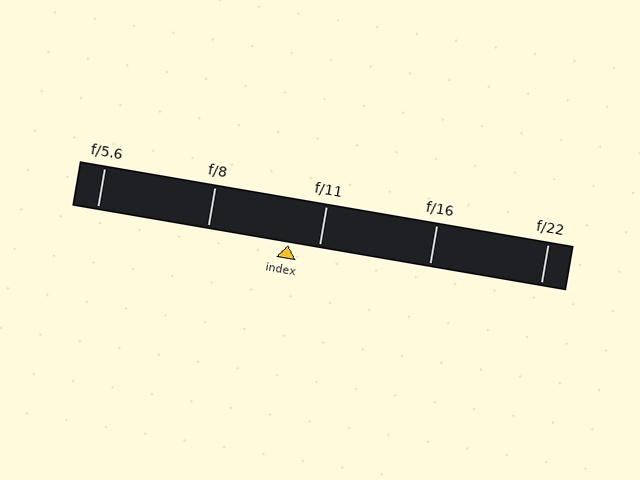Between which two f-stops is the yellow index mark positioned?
The index mark is between f/8 and f/11.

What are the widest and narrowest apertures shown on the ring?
The widest aperture shown is f/5.6 and the narrowest is f/22.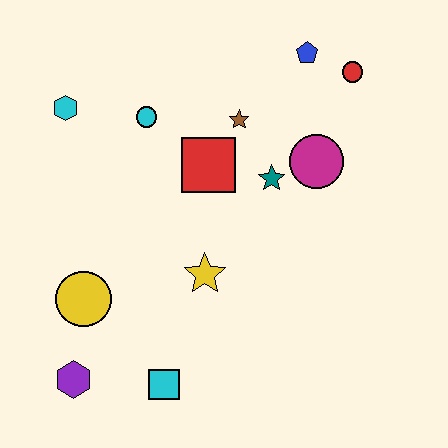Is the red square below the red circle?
Yes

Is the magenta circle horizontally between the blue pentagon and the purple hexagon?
No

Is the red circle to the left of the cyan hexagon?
No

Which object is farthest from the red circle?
The purple hexagon is farthest from the red circle.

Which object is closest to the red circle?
The blue pentagon is closest to the red circle.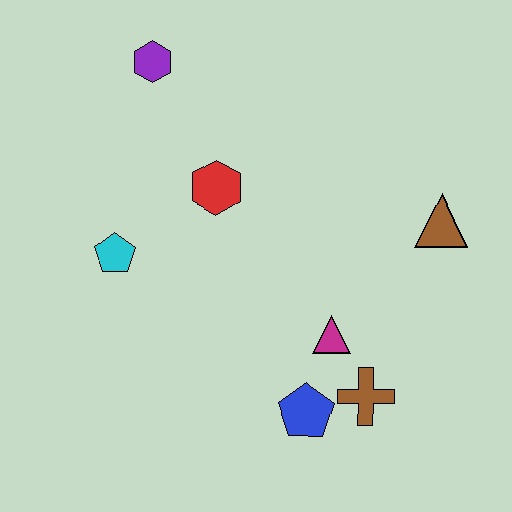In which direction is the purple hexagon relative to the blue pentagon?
The purple hexagon is above the blue pentagon.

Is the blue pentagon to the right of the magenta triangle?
No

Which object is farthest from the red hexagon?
The brown cross is farthest from the red hexagon.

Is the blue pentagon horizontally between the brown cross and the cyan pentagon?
Yes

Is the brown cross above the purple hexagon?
No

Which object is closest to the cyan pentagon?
The red hexagon is closest to the cyan pentagon.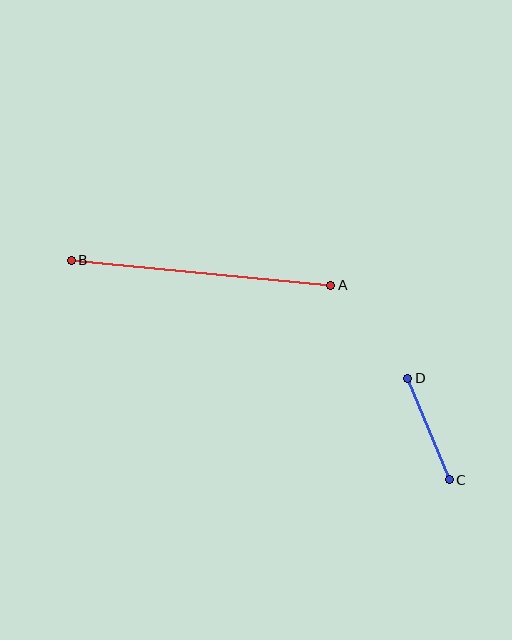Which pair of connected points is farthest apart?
Points A and B are farthest apart.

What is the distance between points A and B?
The distance is approximately 261 pixels.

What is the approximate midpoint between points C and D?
The midpoint is at approximately (428, 429) pixels.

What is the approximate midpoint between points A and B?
The midpoint is at approximately (201, 273) pixels.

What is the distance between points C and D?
The distance is approximately 110 pixels.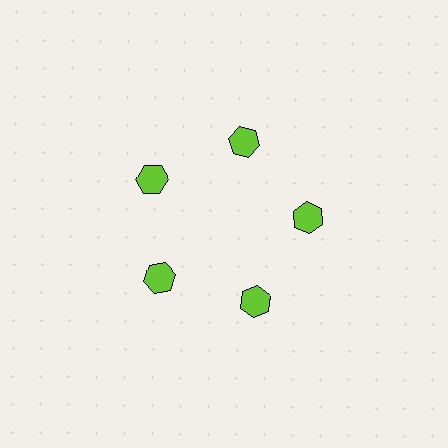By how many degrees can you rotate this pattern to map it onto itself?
The pattern maps onto itself every 72 degrees of rotation.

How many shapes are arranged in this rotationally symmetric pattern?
There are 5 shapes, arranged in 5 groups of 1.